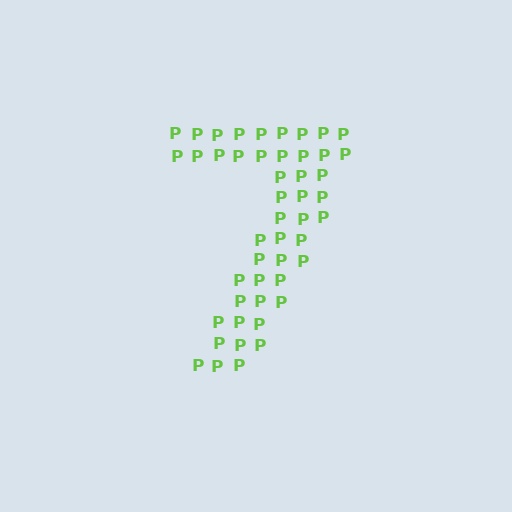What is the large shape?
The large shape is the digit 7.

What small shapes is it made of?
It is made of small letter P's.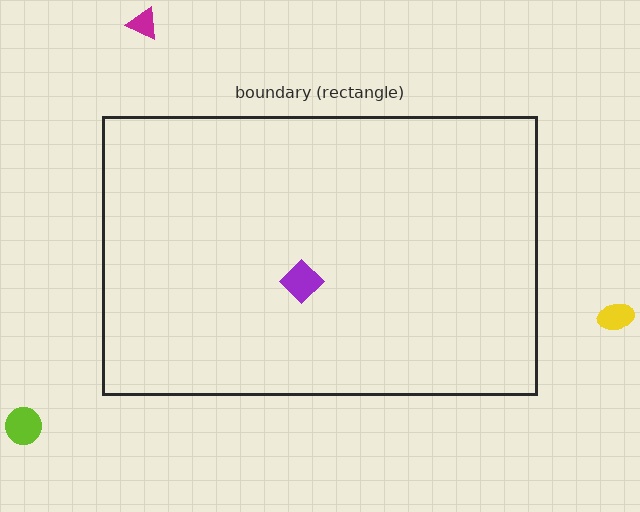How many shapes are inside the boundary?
1 inside, 3 outside.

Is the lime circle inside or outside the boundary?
Outside.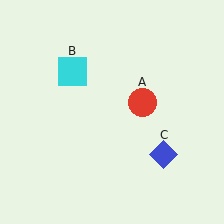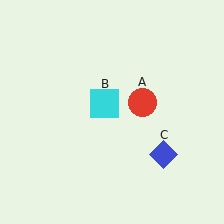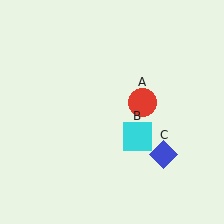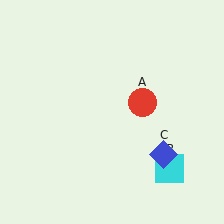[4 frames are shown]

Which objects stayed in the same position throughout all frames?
Red circle (object A) and blue diamond (object C) remained stationary.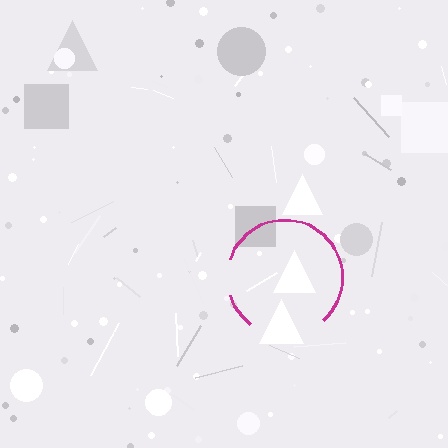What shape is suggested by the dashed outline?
The dashed outline suggests a circle.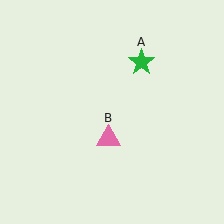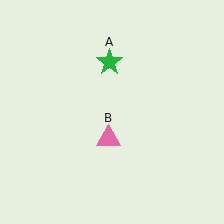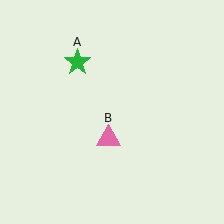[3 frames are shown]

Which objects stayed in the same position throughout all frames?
Pink triangle (object B) remained stationary.